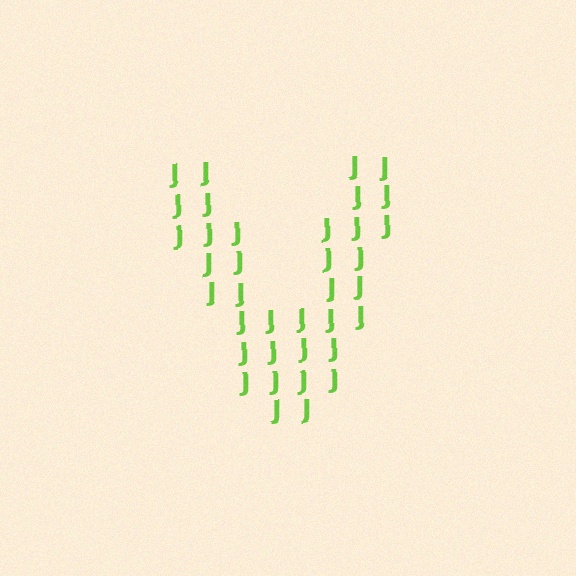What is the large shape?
The large shape is the letter V.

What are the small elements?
The small elements are letter J's.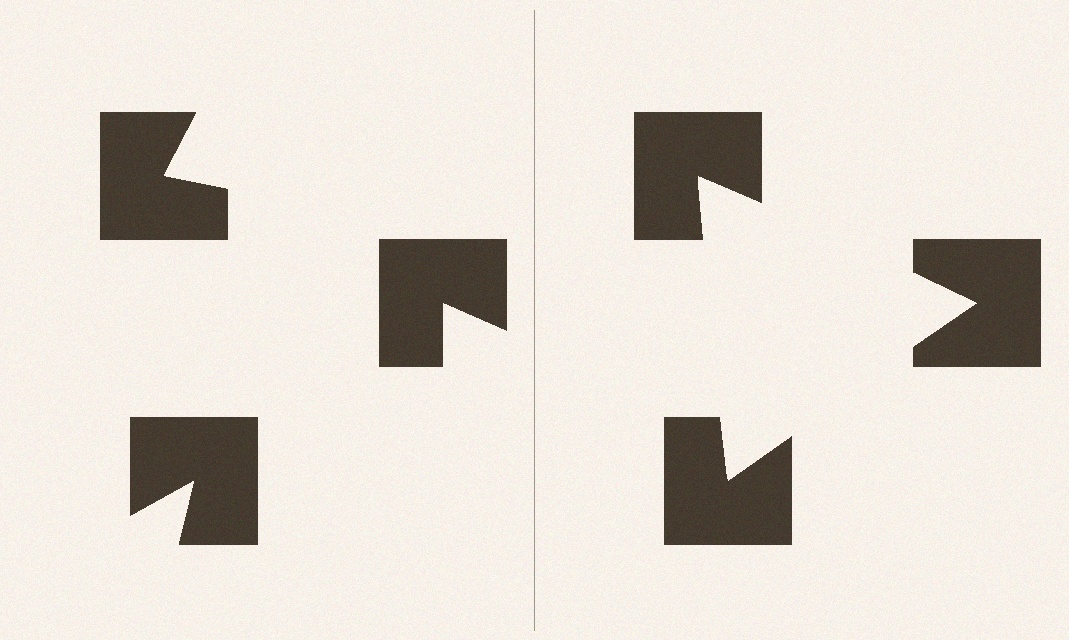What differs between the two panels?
The notched squares are positioned identically on both sides; only the wedge orientations differ. On the right they align to a triangle; on the left they are misaligned.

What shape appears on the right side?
An illusory triangle.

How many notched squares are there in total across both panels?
6 — 3 on each side.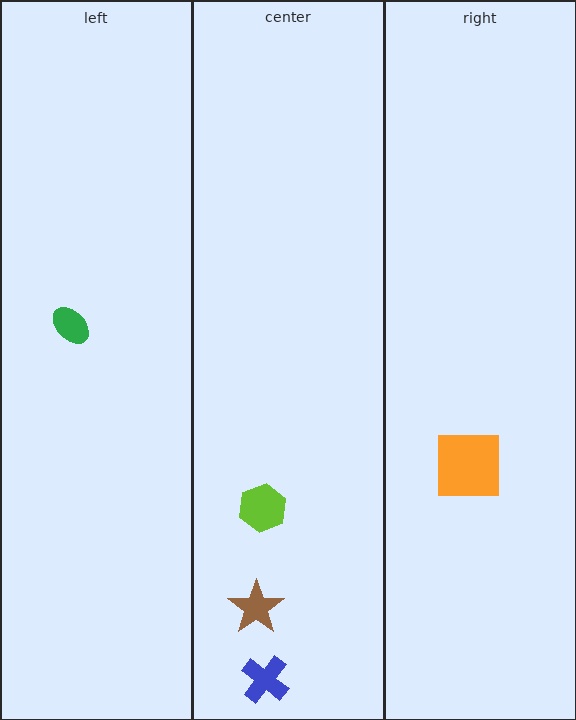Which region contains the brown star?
The center region.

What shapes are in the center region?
The lime hexagon, the brown star, the blue cross.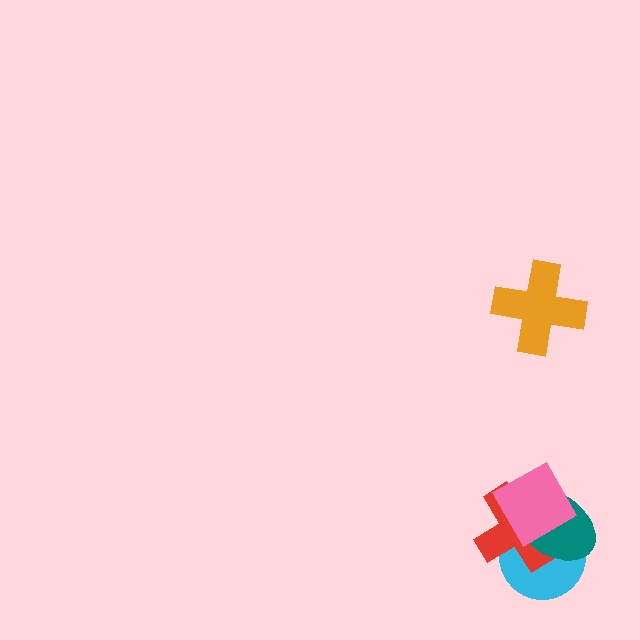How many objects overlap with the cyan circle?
3 objects overlap with the cyan circle.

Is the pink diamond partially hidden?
No, no other shape covers it.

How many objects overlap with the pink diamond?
3 objects overlap with the pink diamond.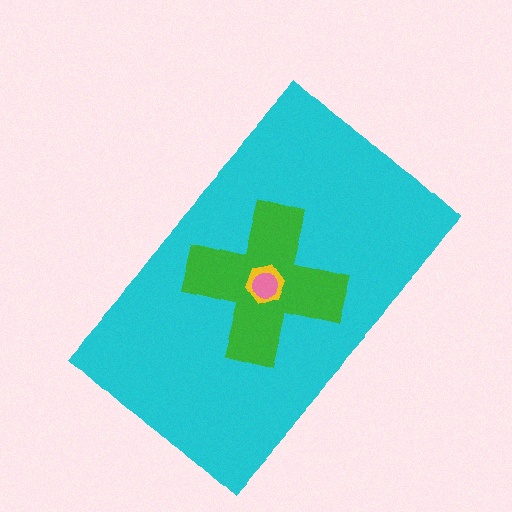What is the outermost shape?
The cyan rectangle.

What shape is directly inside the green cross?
The yellow hexagon.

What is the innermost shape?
The pink circle.